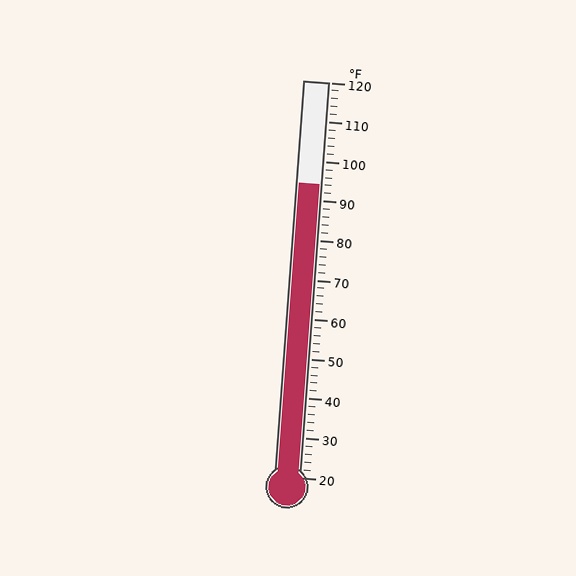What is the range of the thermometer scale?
The thermometer scale ranges from 20°F to 120°F.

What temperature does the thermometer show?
The thermometer shows approximately 94°F.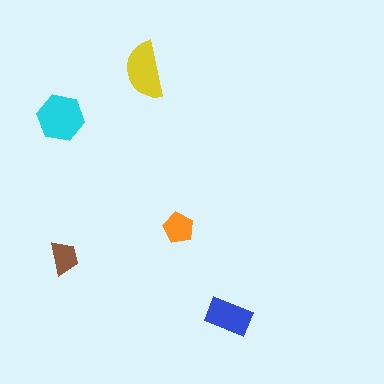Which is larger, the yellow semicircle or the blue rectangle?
The yellow semicircle.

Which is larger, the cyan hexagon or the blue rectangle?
The cyan hexagon.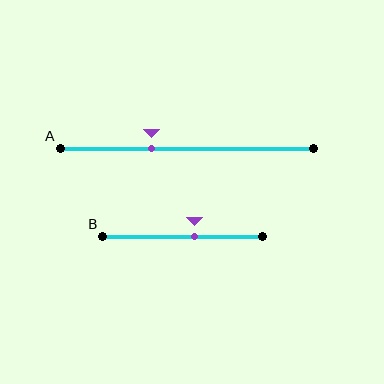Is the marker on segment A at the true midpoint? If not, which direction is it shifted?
No, the marker on segment A is shifted to the left by about 14% of the segment length.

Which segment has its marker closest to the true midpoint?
Segment B has its marker closest to the true midpoint.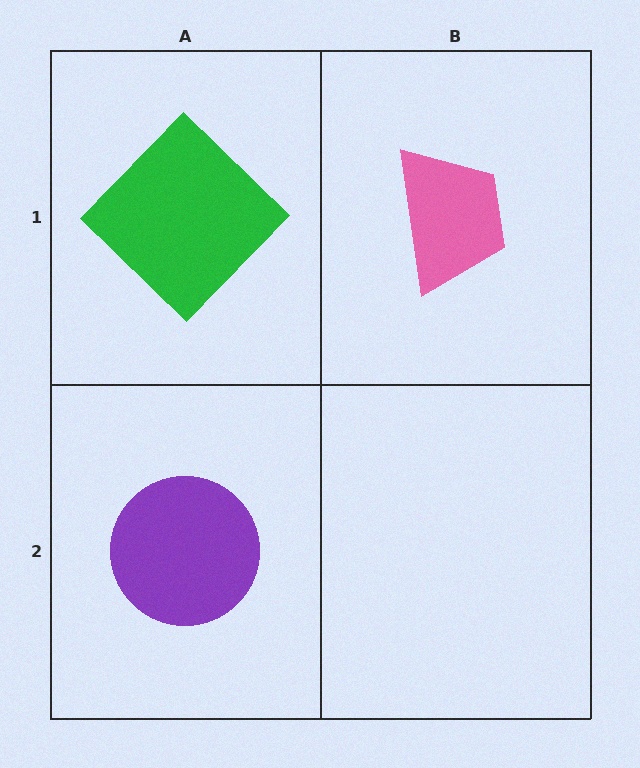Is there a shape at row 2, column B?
No, that cell is empty.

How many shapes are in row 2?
1 shape.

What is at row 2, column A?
A purple circle.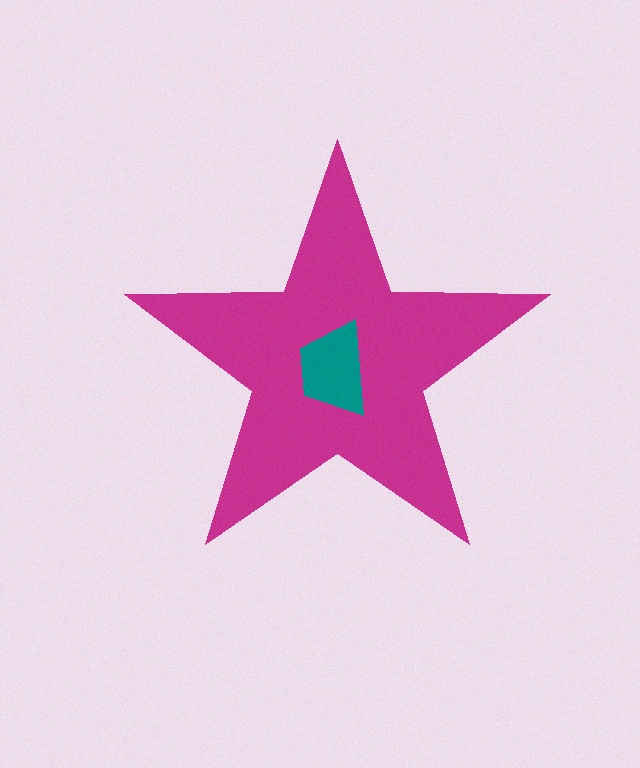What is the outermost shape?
The magenta star.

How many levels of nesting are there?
2.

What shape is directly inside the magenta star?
The teal trapezoid.